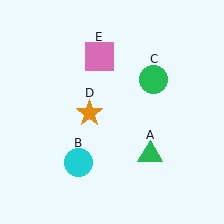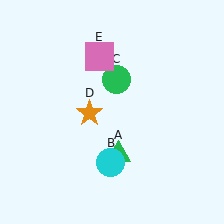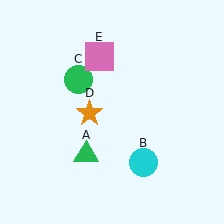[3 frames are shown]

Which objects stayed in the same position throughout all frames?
Orange star (object D) and pink square (object E) remained stationary.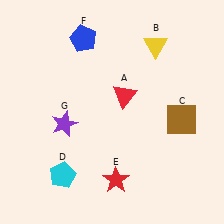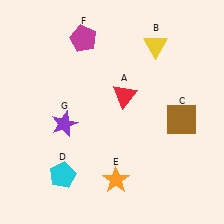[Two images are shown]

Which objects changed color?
E changed from red to orange. F changed from blue to magenta.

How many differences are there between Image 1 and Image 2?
There are 2 differences between the two images.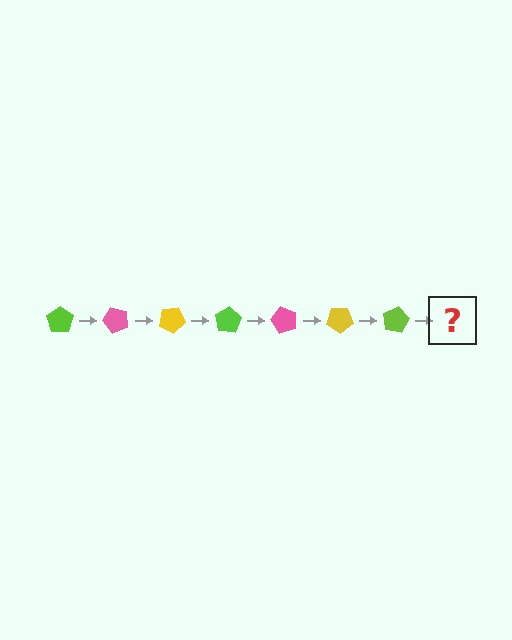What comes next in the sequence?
The next element should be a pink pentagon, rotated 350 degrees from the start.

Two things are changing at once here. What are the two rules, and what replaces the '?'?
The two rules are that it rotates 50 degrees each step and the color cycles through lime, pink, and yellow. The '?' should be a pink pentagon, rotated 350 degrees from the start.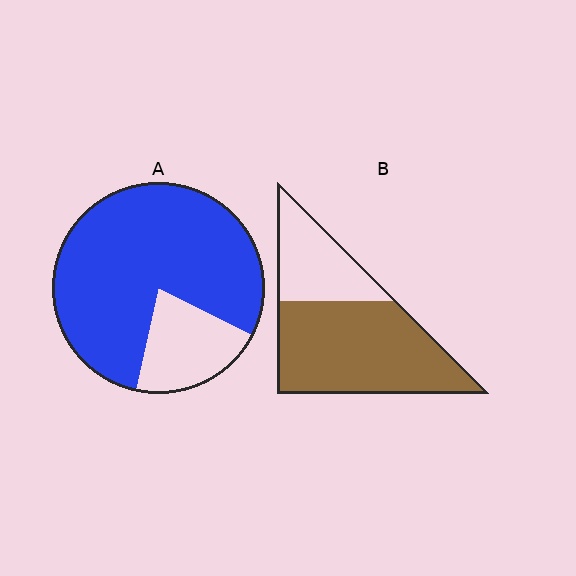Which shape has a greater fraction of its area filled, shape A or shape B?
Shape A.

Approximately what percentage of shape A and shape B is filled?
A is approximately 80% and B is approximately 70%.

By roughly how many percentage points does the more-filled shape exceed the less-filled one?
By roughly 10 percentage points (A over B).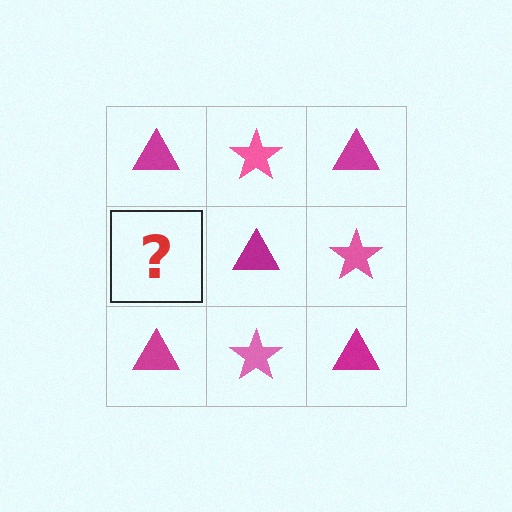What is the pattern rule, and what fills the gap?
The rule is that it alternates magenta triangle and pink star in a checkerboard pattern. The gap should be filled with a pink star.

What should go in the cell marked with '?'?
The missing cell should contain a pink star.